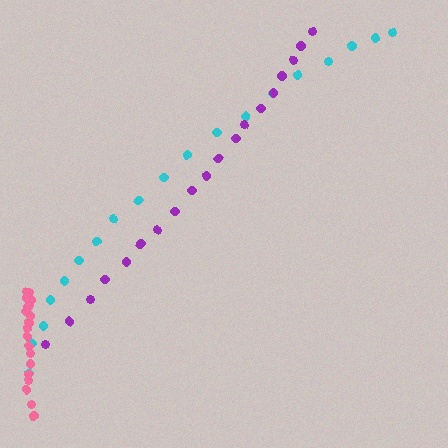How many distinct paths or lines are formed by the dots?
There are 3 distinct paths.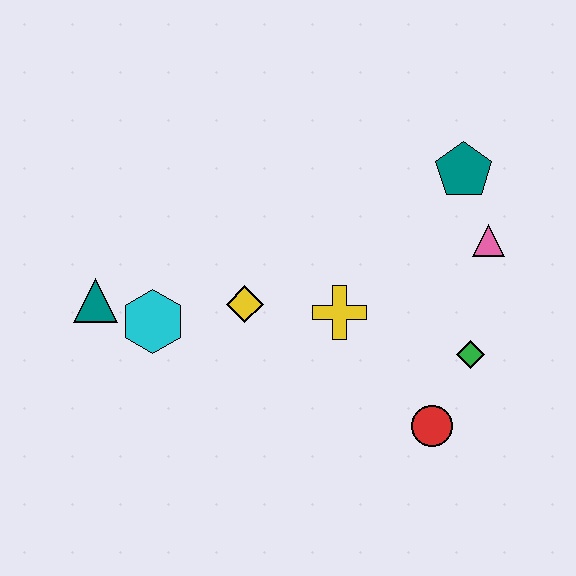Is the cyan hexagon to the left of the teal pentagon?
Yes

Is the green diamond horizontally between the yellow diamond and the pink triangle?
Yes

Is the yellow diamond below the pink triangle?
Yes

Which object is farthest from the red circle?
The teal triangle is farthest from the red circle.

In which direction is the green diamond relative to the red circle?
The green diamond is above the red circle.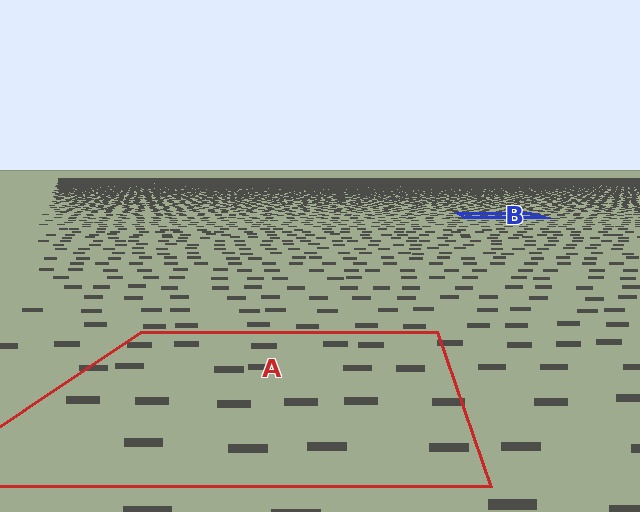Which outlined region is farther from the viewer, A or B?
Region B is farther from the viewer — the texture elements inside it appear smaller and more densely packed.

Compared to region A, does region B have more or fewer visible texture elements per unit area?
Region B has more texture elements per unit area — they are packed more densely because it is farther away.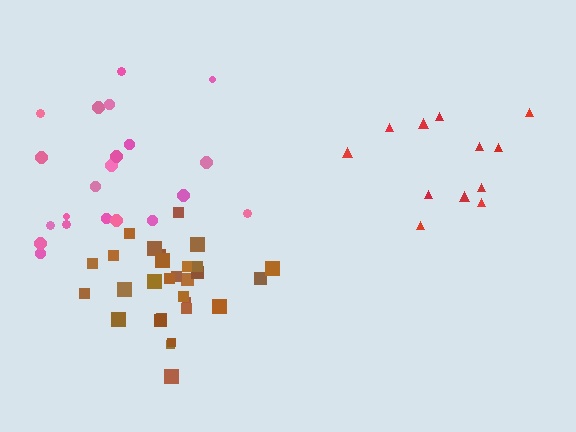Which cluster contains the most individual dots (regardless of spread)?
Brown (29).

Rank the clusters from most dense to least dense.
brown, red, pink.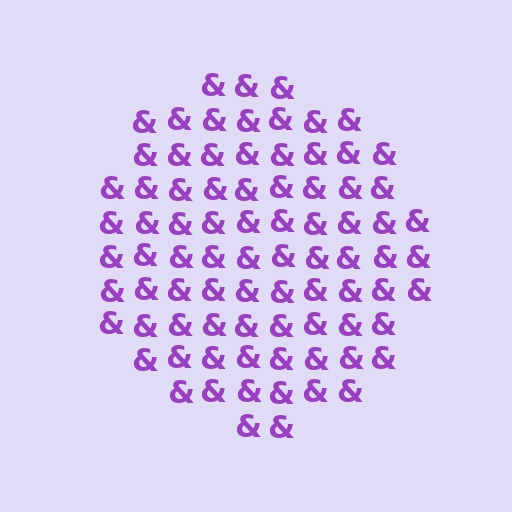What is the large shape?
The large shape is a circle.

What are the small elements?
The small elements are ampersands.